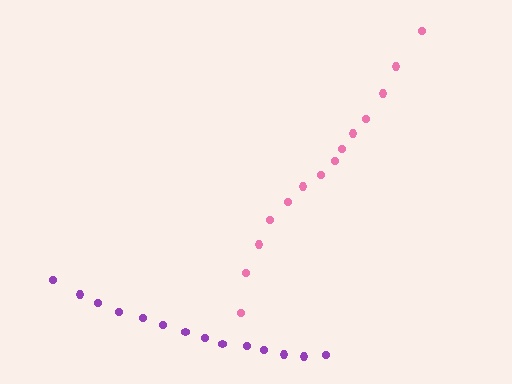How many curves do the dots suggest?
There are 2 distinct paths.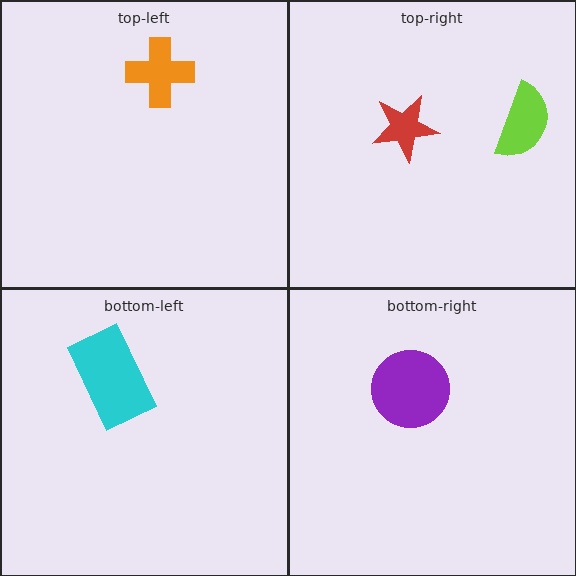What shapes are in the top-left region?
The orange cross.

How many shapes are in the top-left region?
1.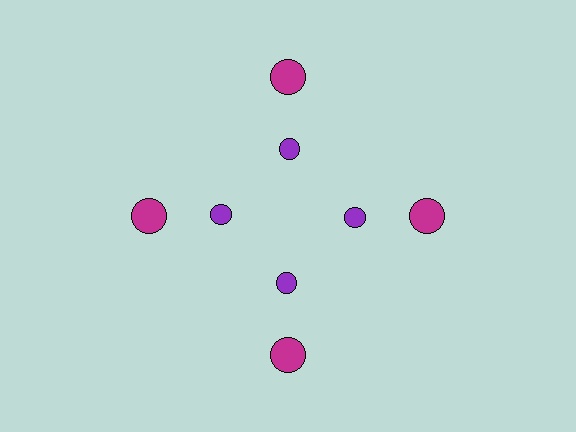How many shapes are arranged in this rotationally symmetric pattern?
There are 8 shapes, arranged in 4 groups of 2.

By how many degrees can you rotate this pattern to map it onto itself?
The pattern maps onto itself every 90 degrees of rotation.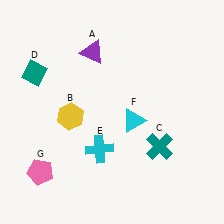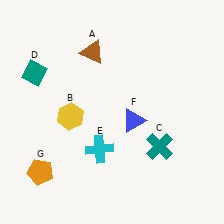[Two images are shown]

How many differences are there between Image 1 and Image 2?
There are 3 differences between the two images.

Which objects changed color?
A changed from purple to brown. F changed from cyan to blue. G changed from pink to orange.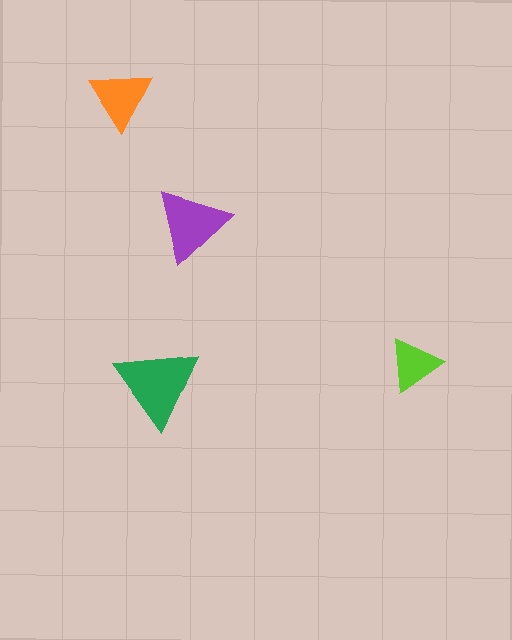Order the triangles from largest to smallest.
the green one, the purple one, the orange one, the lime one.